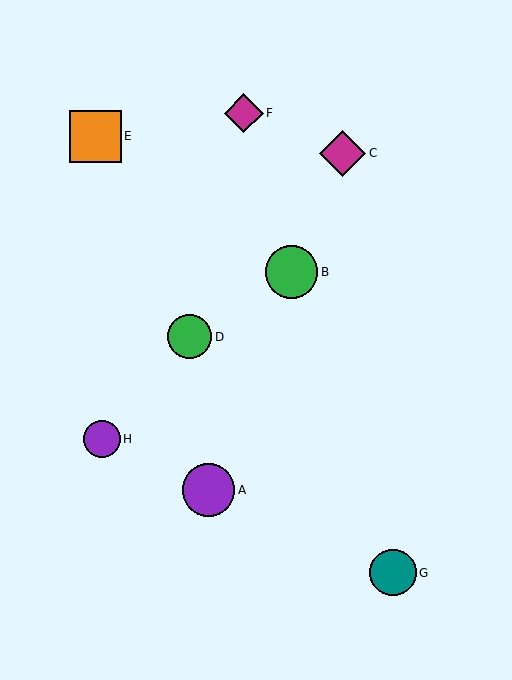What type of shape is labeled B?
Shape B is a green circle.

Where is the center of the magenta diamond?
The center of the magenta diamond is at (343, 153).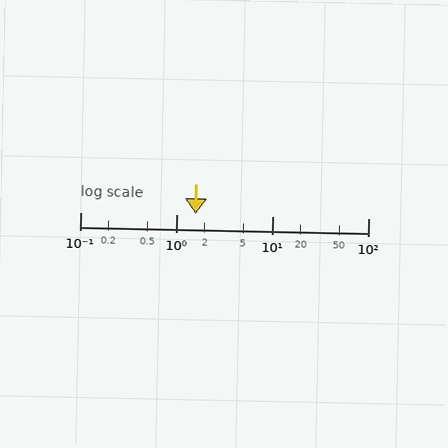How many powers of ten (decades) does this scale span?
The scale spans 3 decades, from 0.1 to 100.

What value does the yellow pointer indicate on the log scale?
The pointer indicates approximately 1.6.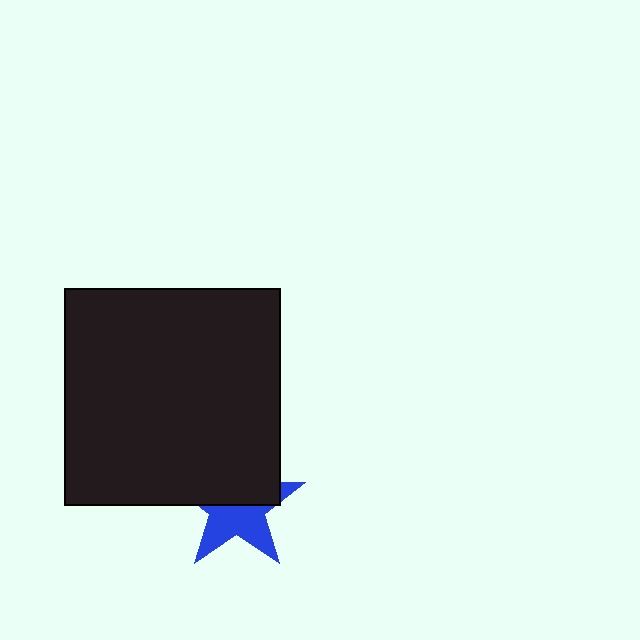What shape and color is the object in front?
The object in front is a black square.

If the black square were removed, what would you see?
You would see the complete blue star.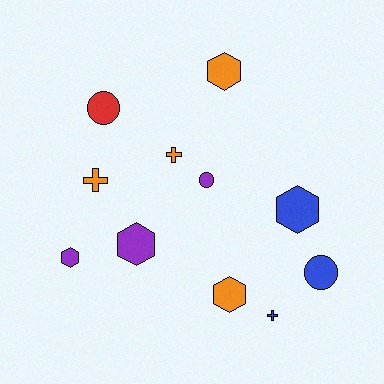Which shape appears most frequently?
Hexagon, with 5 objects.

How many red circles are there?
There is 1 red circle.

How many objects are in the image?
There are 11 objects.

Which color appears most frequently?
Orange, with 4 objects.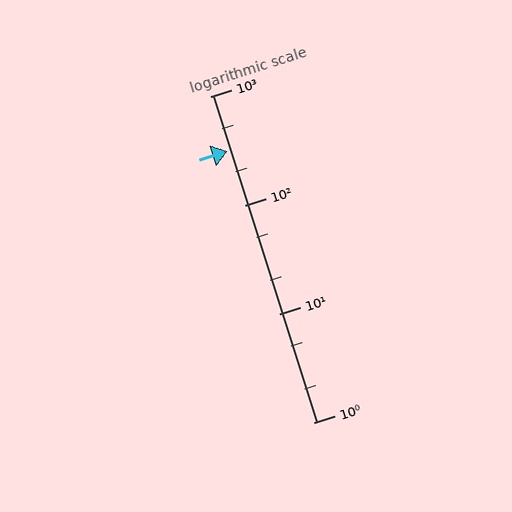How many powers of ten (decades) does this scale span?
The scale spans 3 decades, from 1 to 1000.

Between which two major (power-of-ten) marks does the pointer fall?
The pointer is between 100 and 1000.